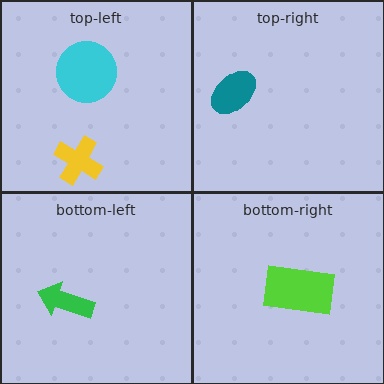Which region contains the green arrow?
The bottom-left region.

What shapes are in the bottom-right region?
The lime rectangle.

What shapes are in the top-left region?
The cyan circle, the yellow cross.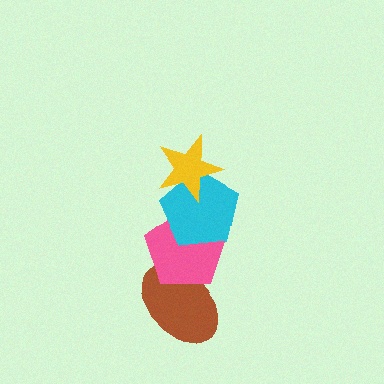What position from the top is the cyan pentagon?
The cyan pentagon is 2nd from the top.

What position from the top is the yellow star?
The yellow star is 1st from the top.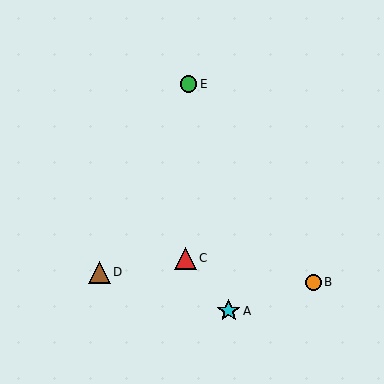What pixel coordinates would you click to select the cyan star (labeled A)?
Click at (229, 311) to select the cyan star A.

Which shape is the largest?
The cyan star (labeled A) is the largest.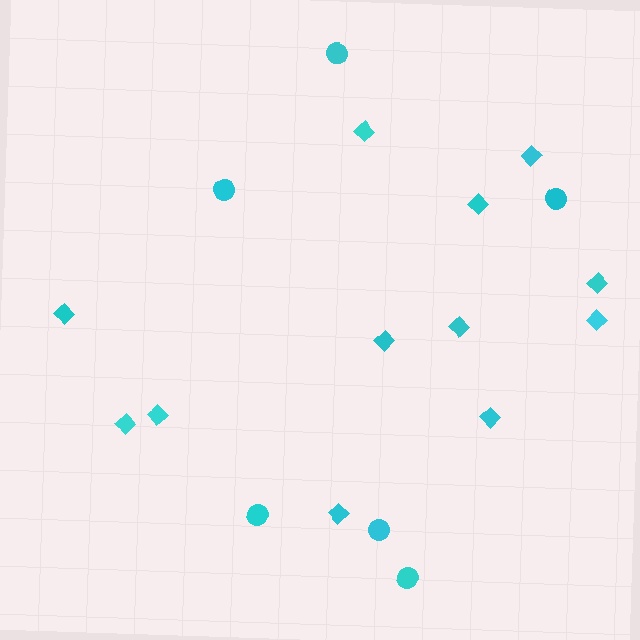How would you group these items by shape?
There are 2 groups: one group of diamonds (12) and one group of circles (6).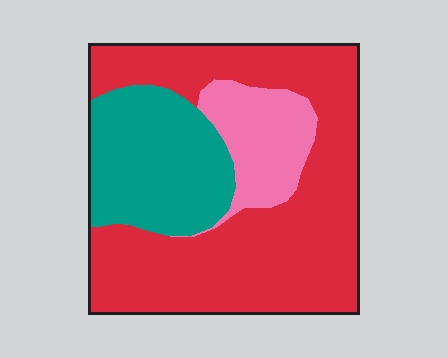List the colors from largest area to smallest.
From largest to smallest: red, teal, pink.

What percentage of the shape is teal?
Teal covers about 25% of the shape.